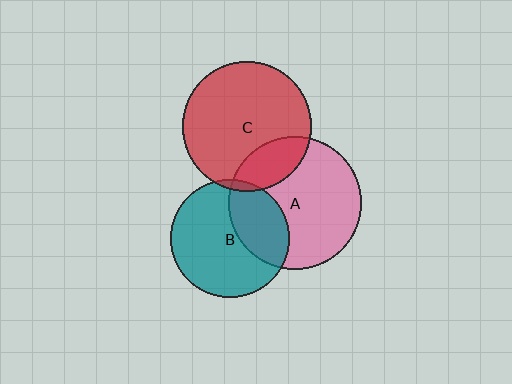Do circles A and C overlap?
Yes.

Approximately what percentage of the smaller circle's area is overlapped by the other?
Approximately 20%.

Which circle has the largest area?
Circle A (pink).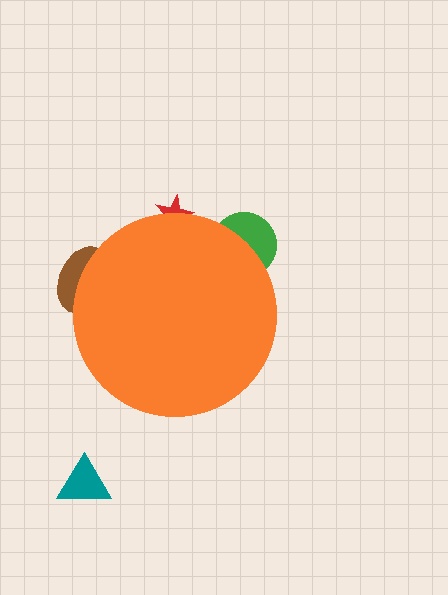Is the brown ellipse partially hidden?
Yes, the brown ellipse is partially hidden behind the orange circle.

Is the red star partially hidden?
Yes, the red star is partially hidden behind the orange circle.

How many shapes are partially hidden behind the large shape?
3 shapes are partially hidden.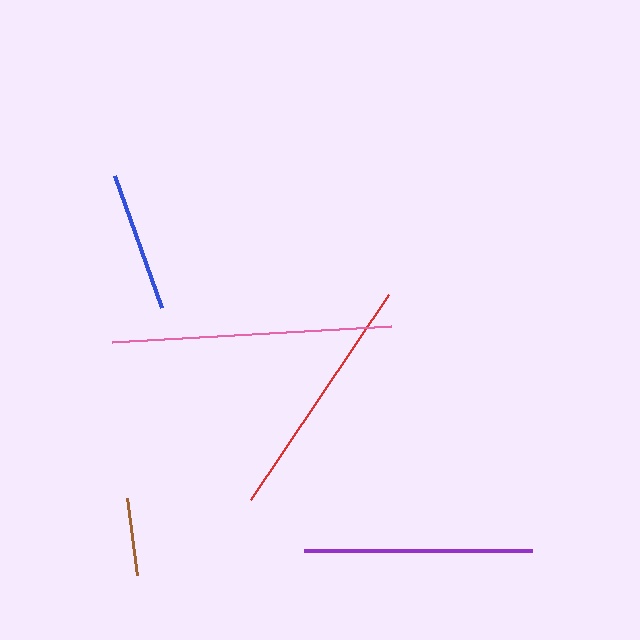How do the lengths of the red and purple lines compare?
The red and purple lines are approximately the same length.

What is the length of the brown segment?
The brown segment is approximately 77 pixels long.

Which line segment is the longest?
The pink line is the longest at approximately 279 pixels.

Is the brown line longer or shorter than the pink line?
The pink line is longer than the brown line.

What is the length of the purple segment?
The purple segment is approximately 228 pixels long.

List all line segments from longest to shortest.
From longest to shortest: pink, red, purple, blue, brown.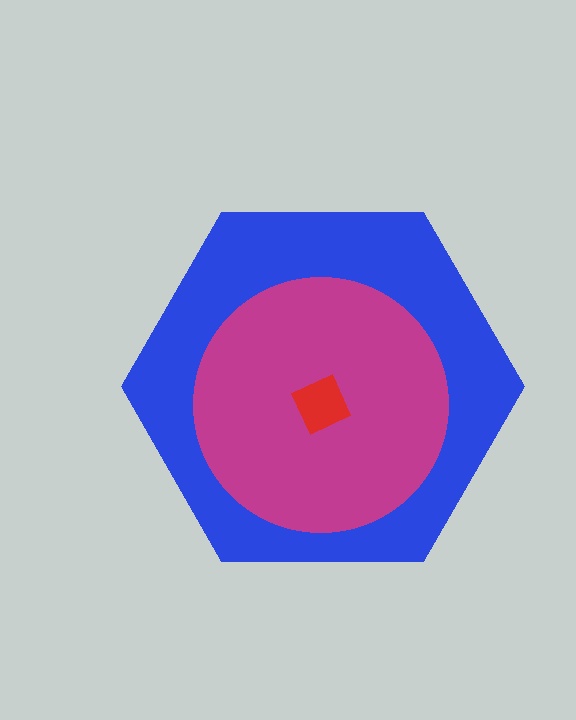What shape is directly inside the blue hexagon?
The magenta circle.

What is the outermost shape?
The blue hexagon.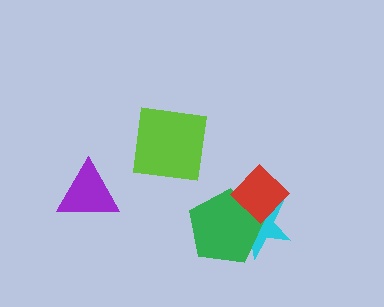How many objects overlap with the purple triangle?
0 objects overlap with the purple triangle.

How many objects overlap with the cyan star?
2 objects overlap with the cyan star.